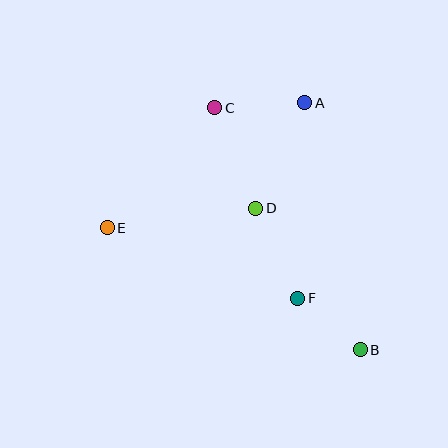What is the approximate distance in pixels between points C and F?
The distance between C and F is approximately 208 pixels.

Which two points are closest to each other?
Points B and F are closest to each other.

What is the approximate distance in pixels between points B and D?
The distance between B and D is approximately 176 pixels.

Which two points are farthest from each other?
Points B and C are farthest from each other.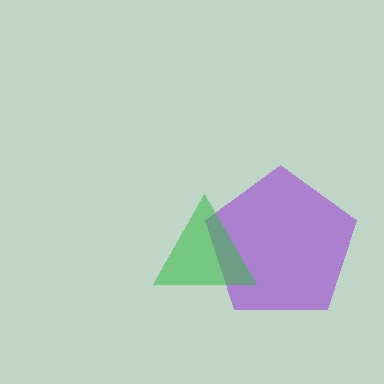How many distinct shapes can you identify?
There are 2 distinct shapes: a purple pentagon, a green triangle.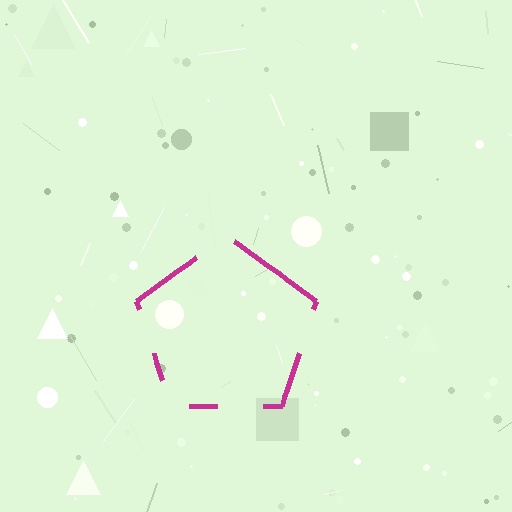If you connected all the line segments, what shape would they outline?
They would outline a pentagon.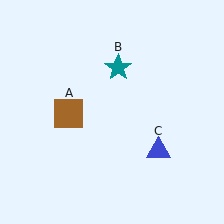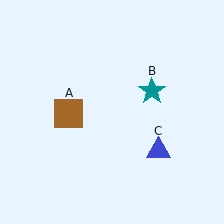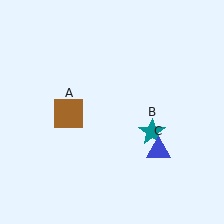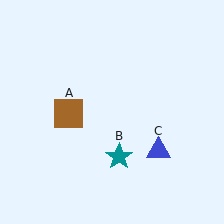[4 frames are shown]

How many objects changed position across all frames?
1 object changed position: teal star (object B).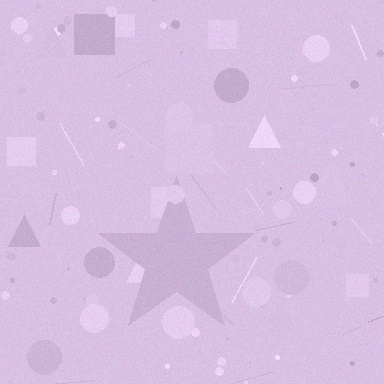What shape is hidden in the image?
A star is hidden in the image.